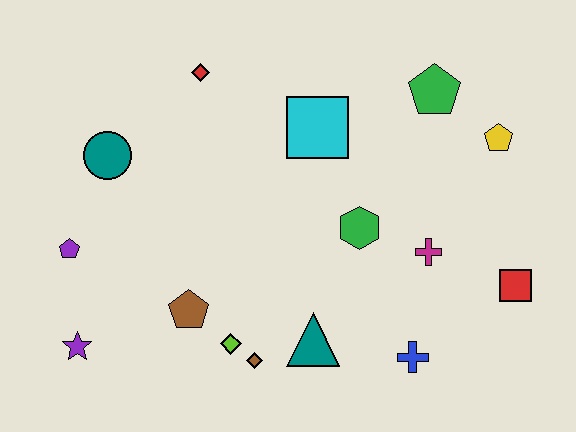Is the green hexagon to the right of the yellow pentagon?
No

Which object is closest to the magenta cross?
The green hexagon is closest to the magenta cross.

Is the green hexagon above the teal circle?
No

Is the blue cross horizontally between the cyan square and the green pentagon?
Yes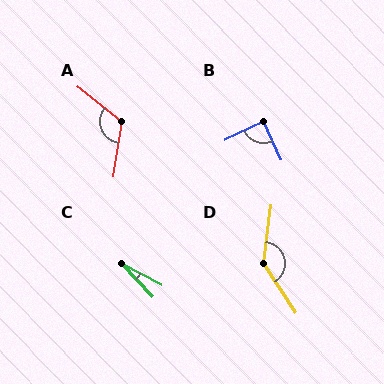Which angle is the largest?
D, at approximately 140 degrees.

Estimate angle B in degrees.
Approximately 88 degrees.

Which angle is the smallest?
C, at approximately 19 degrees.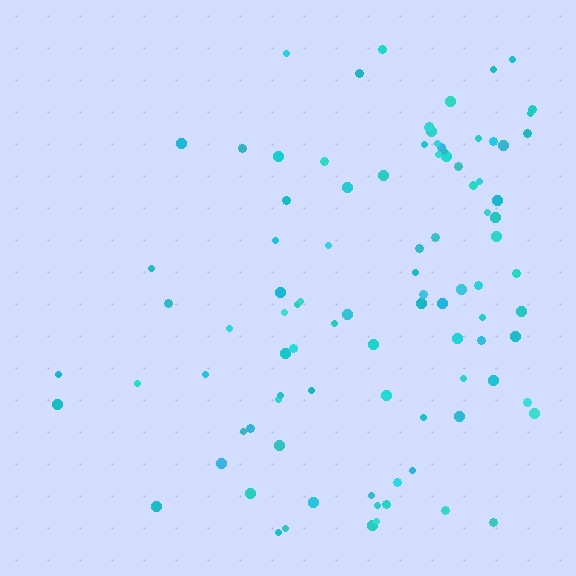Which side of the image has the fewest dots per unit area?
The left.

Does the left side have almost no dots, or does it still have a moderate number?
Still a moderate number, just noticeably fewer than the right.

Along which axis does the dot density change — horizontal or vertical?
Horizontal.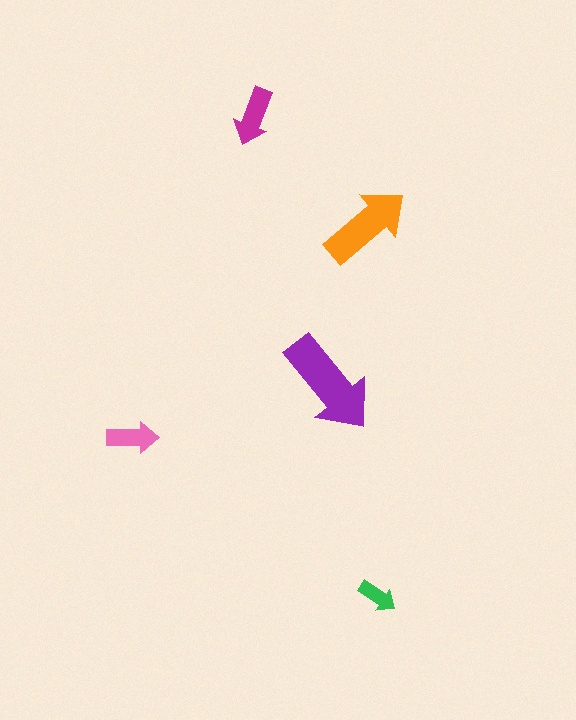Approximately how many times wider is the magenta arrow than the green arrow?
About 1.5 times wider.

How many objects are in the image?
There are 5 objects in the image.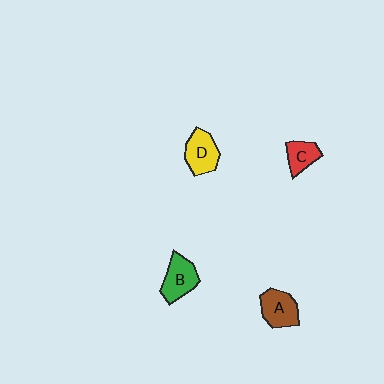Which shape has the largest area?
Shape B (green).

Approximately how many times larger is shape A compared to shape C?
Approximately 1.4 times.